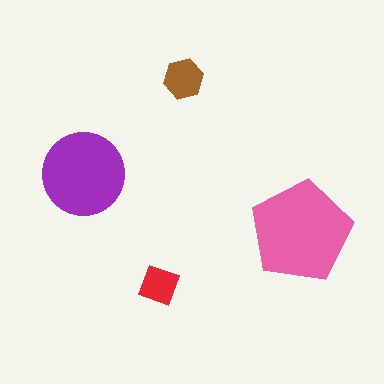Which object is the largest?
The pink pentagon.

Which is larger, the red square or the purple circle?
The purple circle.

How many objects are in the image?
There are 4 objects in the image.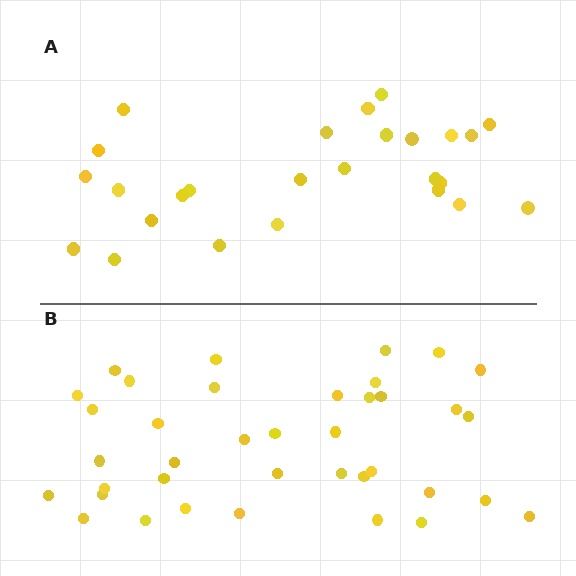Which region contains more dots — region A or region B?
Region B (the bottom region) has more dots.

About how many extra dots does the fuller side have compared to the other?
Region B has roughly 12 or so more dots than region A.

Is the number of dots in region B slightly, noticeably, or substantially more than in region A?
Region B has substantially more. The ratio is roughly 1.5 to 1.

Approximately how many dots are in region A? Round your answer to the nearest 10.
About 30 dots. (The exact count is 26, which rounds to 30.)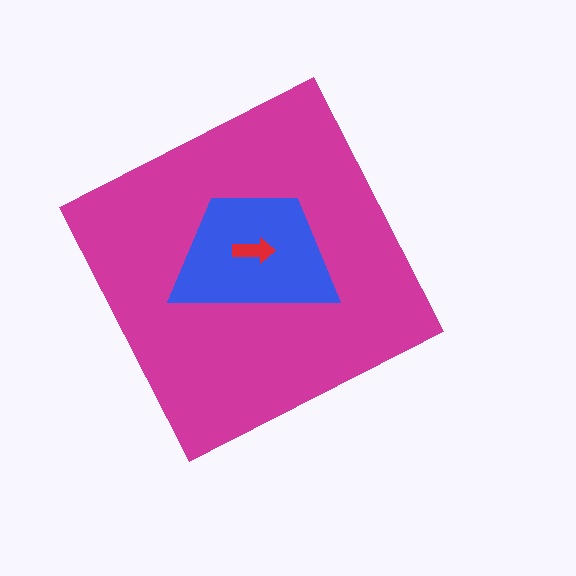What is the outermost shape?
The magenta diamond.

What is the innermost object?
The red arrow.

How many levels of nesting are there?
3.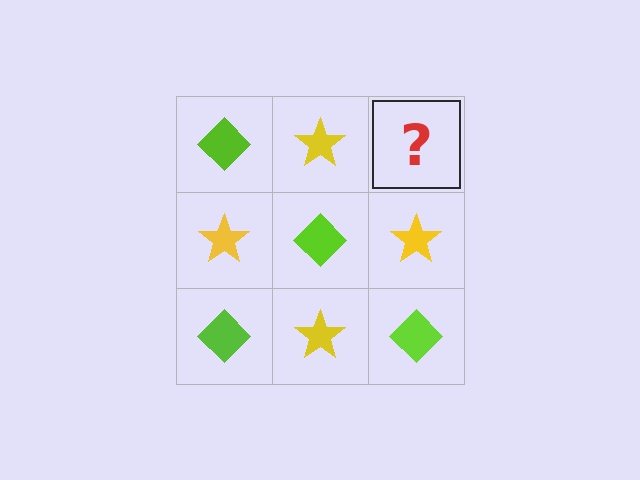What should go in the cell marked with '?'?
The missing cell should contain a lime diamond.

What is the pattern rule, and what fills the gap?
The rule is that it alternates lime diamond and yellow star in a checkerboard pattern. The gap should be filled with a lime diamond.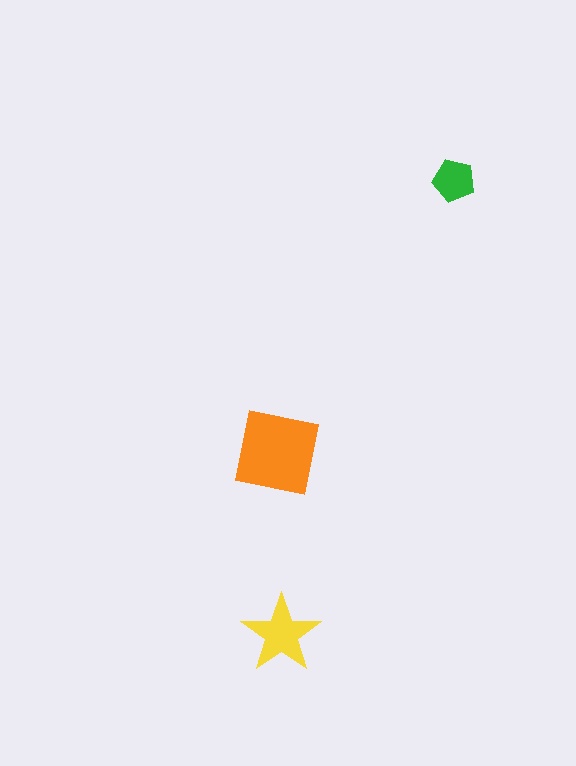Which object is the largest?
The orange square.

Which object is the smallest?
The green pentagon.